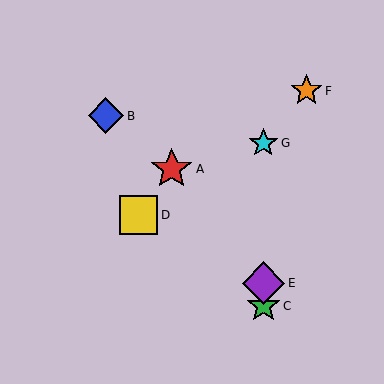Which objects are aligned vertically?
Objects C, E, G are aligned vertically.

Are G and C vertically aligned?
Yes, both are at x≈263.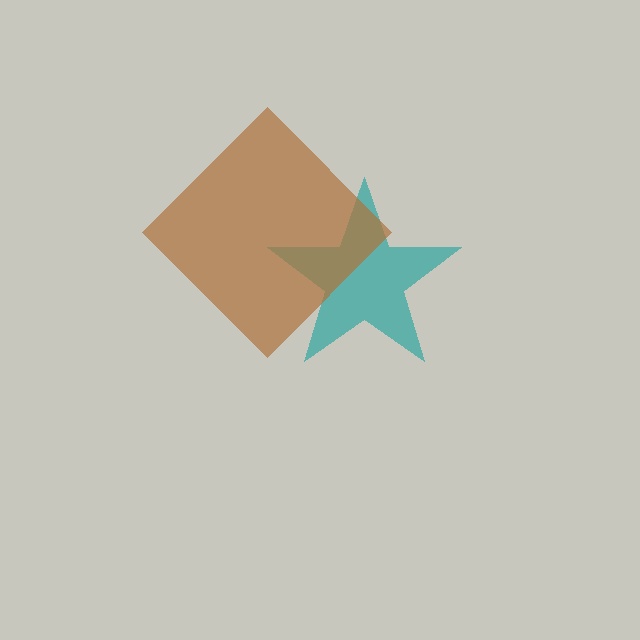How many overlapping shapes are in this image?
There are 2 overlapping shapes in the image.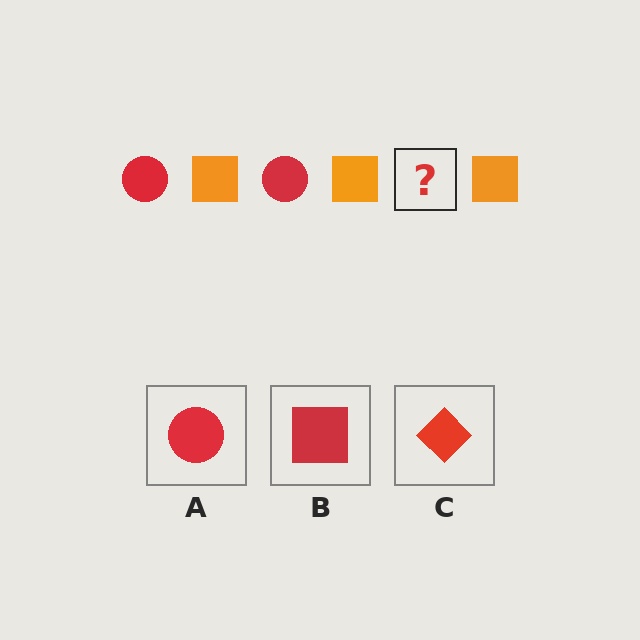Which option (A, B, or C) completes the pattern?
A.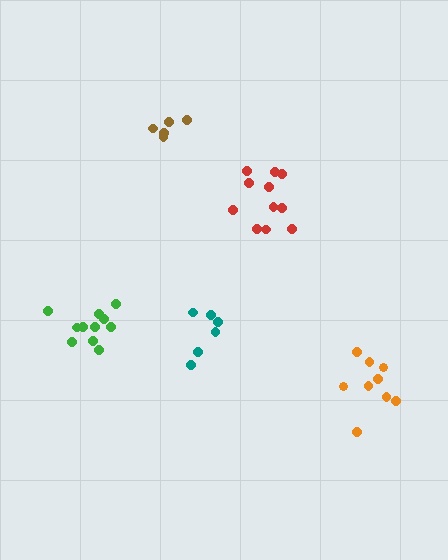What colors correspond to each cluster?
The clusters are colored: brown, red, green, teal, orange.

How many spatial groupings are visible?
There are 5 spatial groupings.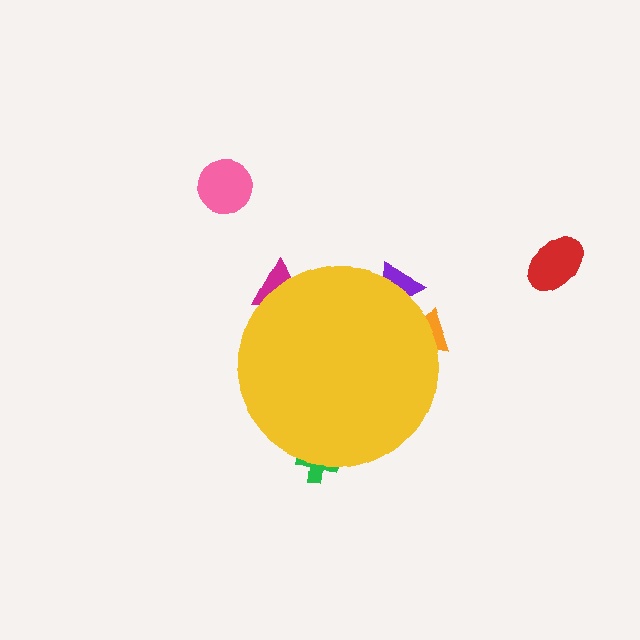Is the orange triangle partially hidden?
Yes, the orange triangle is partially hidden behind the yellow circle.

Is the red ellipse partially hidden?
No, the red ellipse is fully visible.